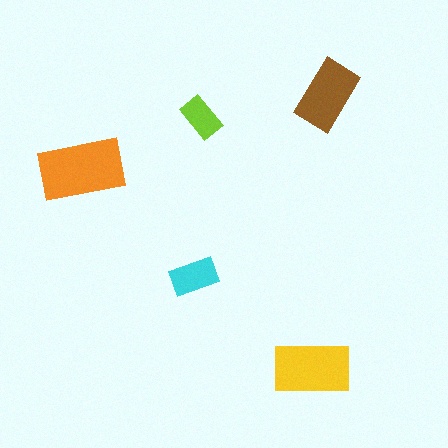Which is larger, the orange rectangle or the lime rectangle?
The orange one.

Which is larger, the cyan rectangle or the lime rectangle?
The cyan one.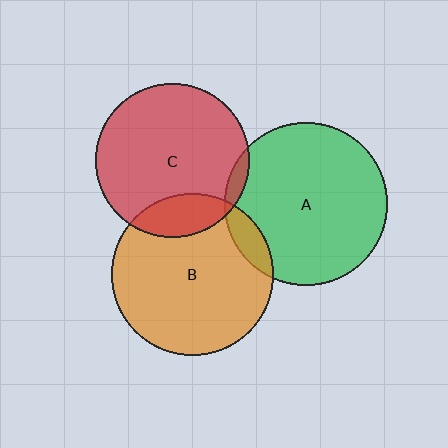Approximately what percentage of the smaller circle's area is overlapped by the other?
Approximately 15%.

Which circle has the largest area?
Circle A (green).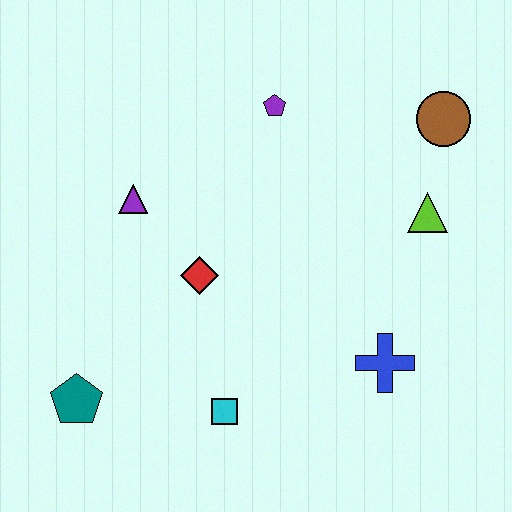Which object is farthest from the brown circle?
The teal pentagon is farthest from the brown circle.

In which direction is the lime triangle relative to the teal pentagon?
The lime triangle is to the right of the teal pentagon.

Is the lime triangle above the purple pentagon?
No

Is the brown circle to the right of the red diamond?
Yes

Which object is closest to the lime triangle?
The brown circle is closest to the lime triangle.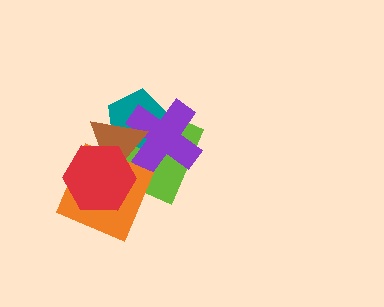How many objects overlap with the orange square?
3 objects overlap with the orange square.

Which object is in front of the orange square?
The red hexagon is in front of the orange square.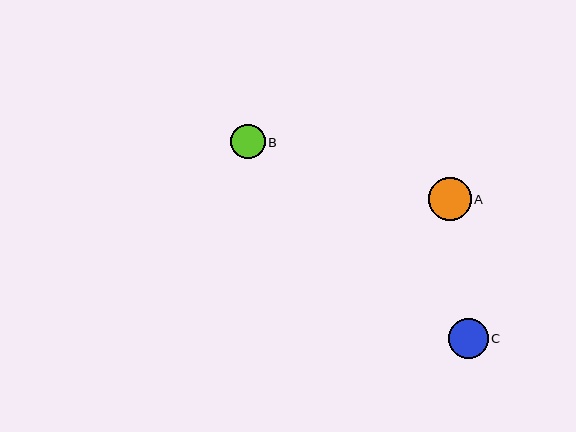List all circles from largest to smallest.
From largest to smallest: A, C, B.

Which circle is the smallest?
Circle B is the smallest with a size of approximately 35 pixels.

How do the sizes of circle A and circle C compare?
Circle A and circle C are approximately the same size.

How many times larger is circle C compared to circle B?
Circle C is approximately 1.2 times the size of circle B.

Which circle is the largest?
Circle A is the largest with a size of approximately 42 pixels.